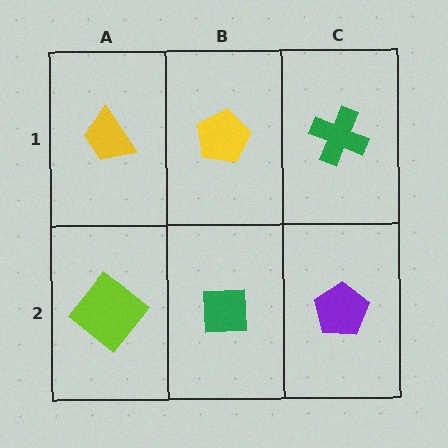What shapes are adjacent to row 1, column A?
A lime diamond (row 2, column A), a yellow pentagon (row 1, column B).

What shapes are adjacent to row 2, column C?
A green cross (row 1, column C), a green square (row 2, column B).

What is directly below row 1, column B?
A green square.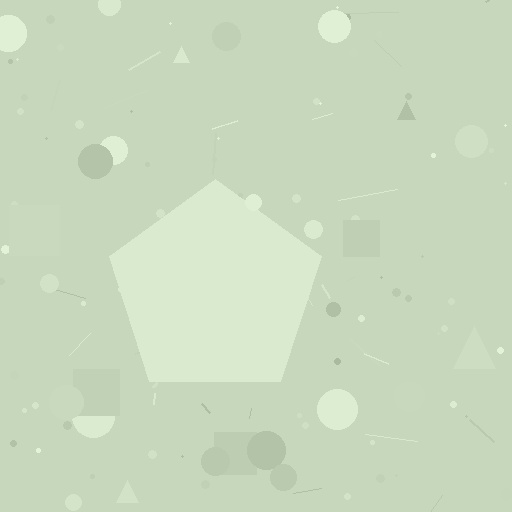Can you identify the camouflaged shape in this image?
The camouflaged shape is a pentagon.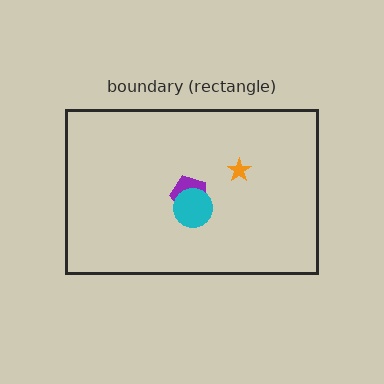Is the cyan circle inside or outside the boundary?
Inside.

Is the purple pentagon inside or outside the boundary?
Inside.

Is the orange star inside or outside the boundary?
Inside.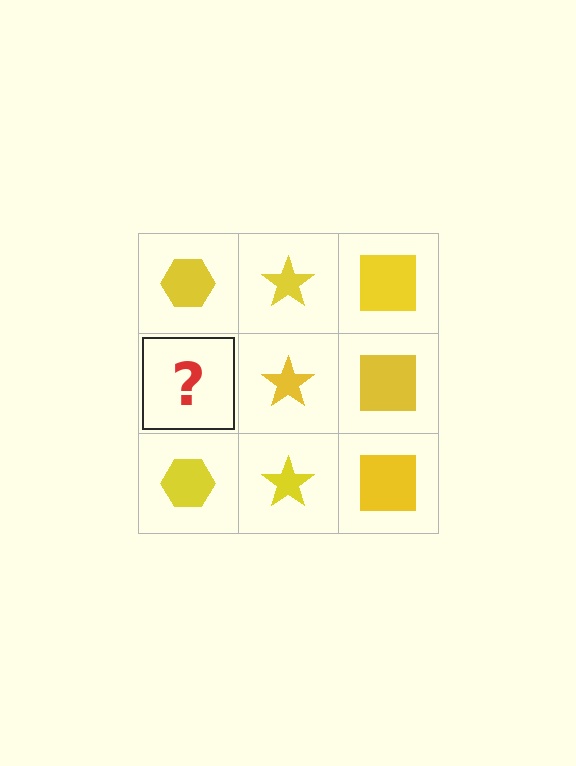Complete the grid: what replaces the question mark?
The question mark should be replaced with a yellow hexagon.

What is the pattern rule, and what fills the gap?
The rule is that each column has a consistent shape. The gap should be filled with a yellow hexagon.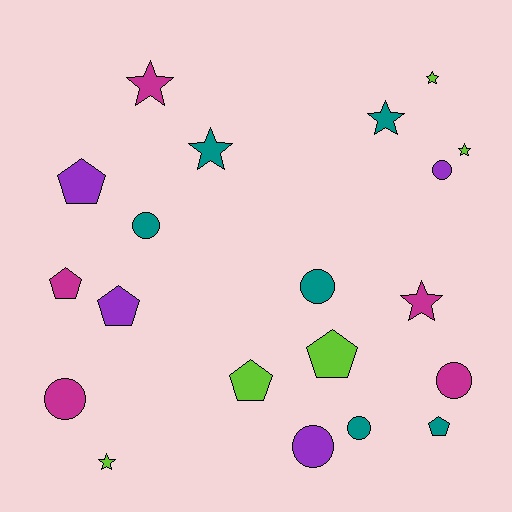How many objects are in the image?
There are 20 objects.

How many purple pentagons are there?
There are 2 purple pentagons.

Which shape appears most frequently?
Star, with 7 objects.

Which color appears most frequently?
Teal, with 6 objects.